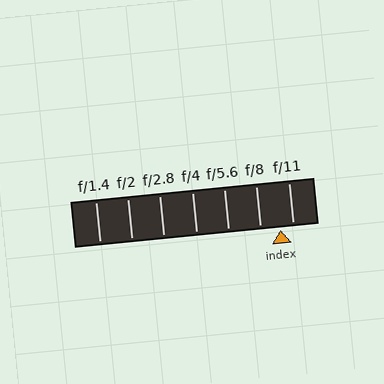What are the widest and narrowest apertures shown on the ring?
The widest aperture shown is f/1.4 and the narrowest is f/11.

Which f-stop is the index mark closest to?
The index mark is closest to f/11.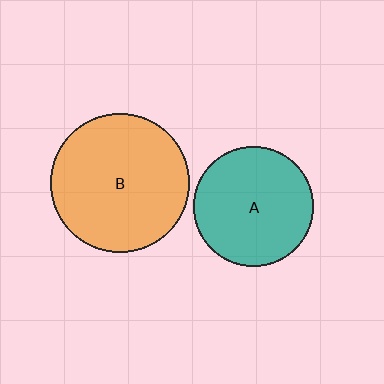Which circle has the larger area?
Circle B (orange).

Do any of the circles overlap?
No, none of the circles overlap.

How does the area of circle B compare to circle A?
Approximately 1.3 times.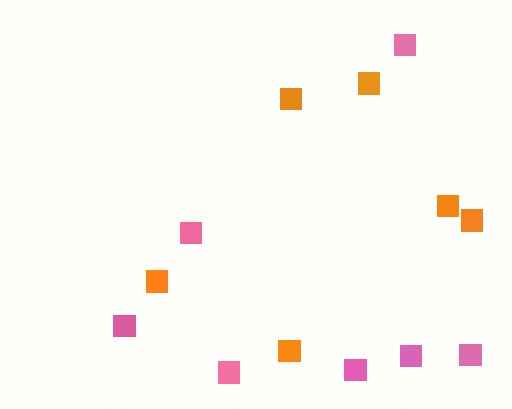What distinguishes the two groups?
There are 2 groups: one group of pink squares (7) and one group of orange squares (6).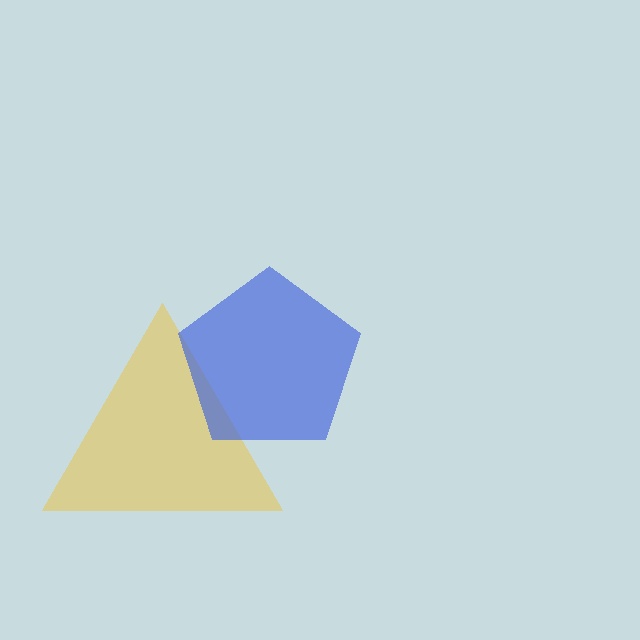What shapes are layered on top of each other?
The layered shapes are: a yellow triangle, a blue pentagon.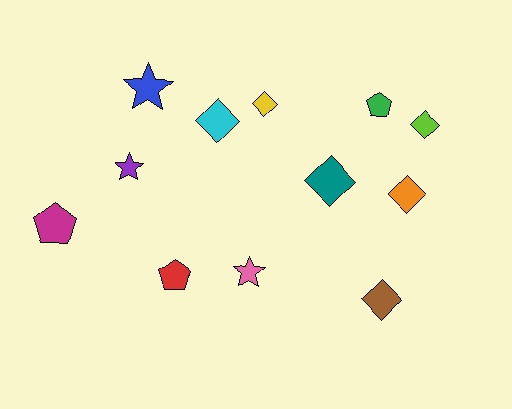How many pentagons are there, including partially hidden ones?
There are 3 pentagons.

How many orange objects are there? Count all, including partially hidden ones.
There is 1 orange object.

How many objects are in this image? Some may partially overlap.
There are 12 objects.